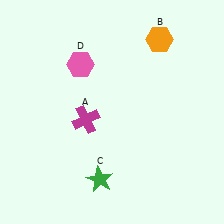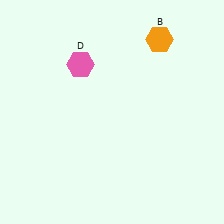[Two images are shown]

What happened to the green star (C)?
The green star (C) was removed in Image 2. It was in the bottom-left area of Image 1.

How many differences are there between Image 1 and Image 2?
There are 2 differences between the two images.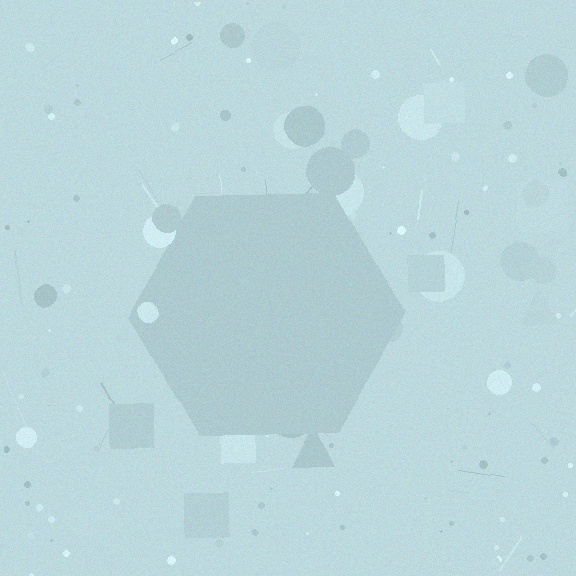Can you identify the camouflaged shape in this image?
The camouflaged shape is a hexagon.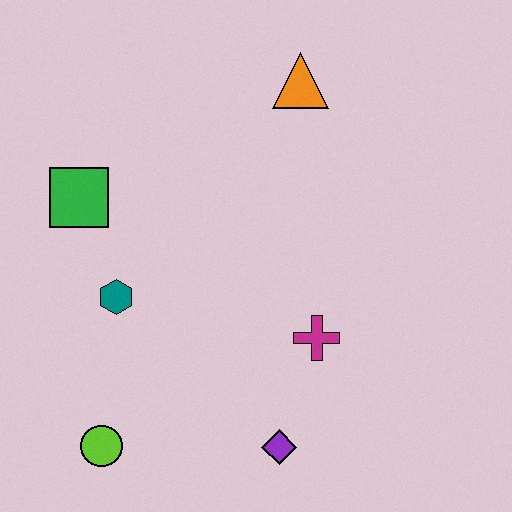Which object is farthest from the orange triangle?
The lime circle is farthest from the orange triangle.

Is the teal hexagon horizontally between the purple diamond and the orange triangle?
No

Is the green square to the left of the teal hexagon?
Yes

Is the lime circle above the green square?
No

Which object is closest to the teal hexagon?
The green square is closest to the teal hexagon.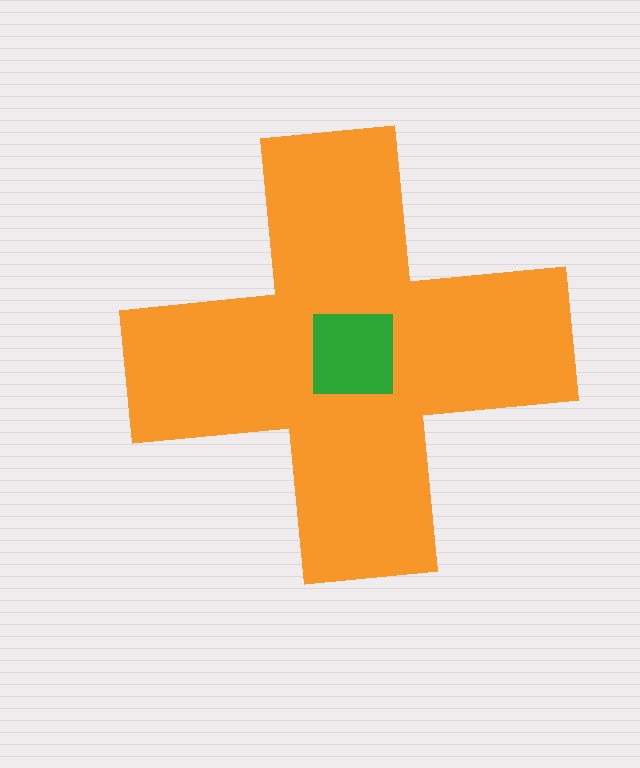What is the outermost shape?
The orange cross.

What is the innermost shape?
The green square.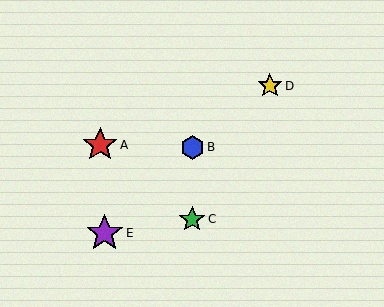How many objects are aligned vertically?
2 objects (B, C) are aligned vertically.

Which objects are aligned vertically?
Objects B, C are aligned vertically.